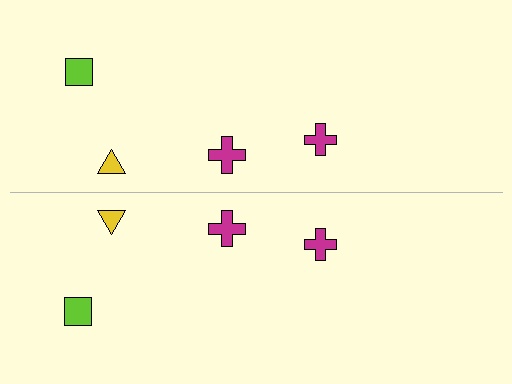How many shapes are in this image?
There are 8 shapes in this image.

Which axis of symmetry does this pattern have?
The pattern has a horizontal axis of symmetry running through the center of the image.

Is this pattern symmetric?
Yes, this pattern has bilateral (reflection) symmetry.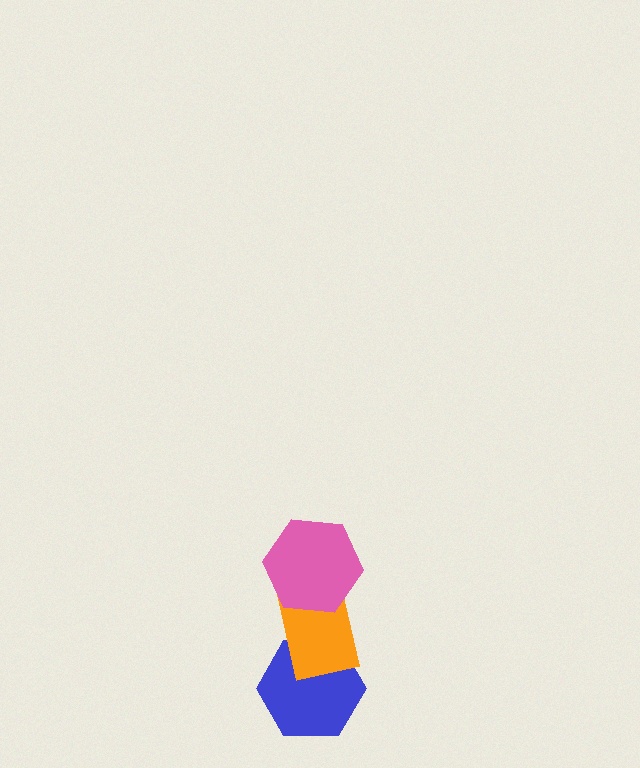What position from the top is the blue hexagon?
The blue hexagon is 3rd from the top.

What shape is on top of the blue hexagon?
The orange rectangle is on top of the blue hexagon.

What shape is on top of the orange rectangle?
The pink hexagon is on top of the orange rectangle.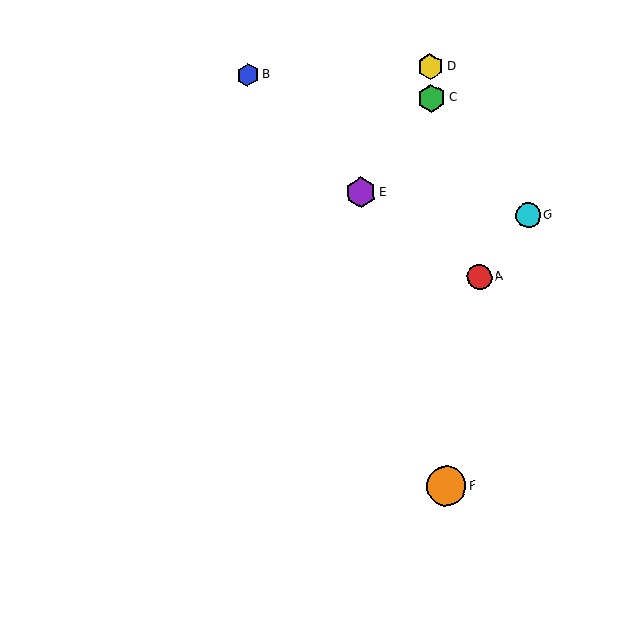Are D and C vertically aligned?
Yes, both are at x≈431.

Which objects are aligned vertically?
Objects C, D, F are aligned vertically.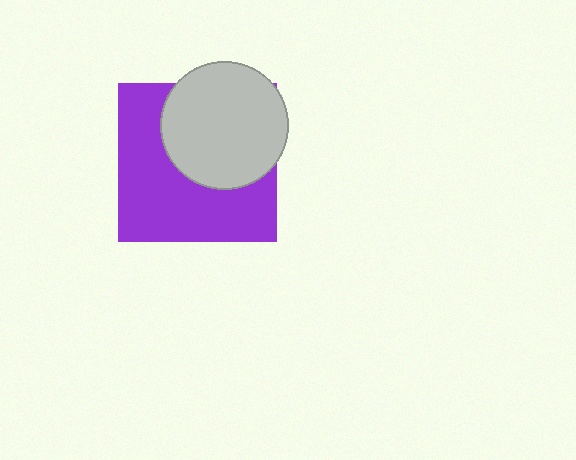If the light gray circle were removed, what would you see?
You would see the complete purple square.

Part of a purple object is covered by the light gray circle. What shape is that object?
It is a square.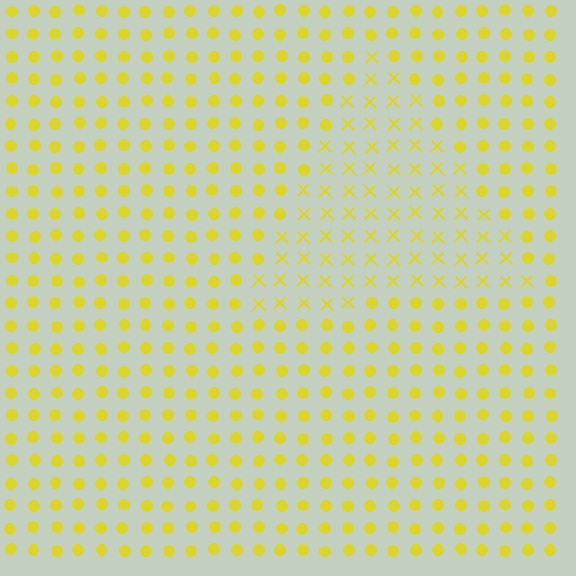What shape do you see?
I see a triangle.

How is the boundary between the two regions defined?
The boundary is defined by a change in element shape: X marks inside vs. circles outside. All elements share the same color and spacing.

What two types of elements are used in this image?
The image uses X marks inside the triangle region and circles outside it.